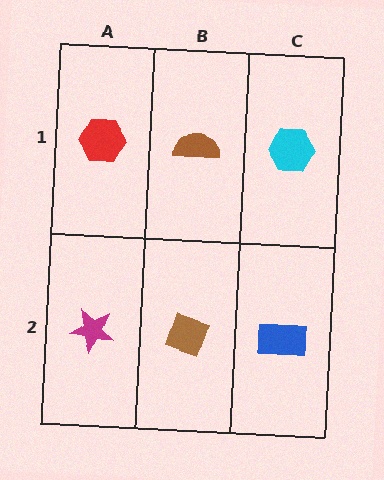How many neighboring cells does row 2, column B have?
3.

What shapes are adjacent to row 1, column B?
A brown diamond (row 2, column B), a red hexagon (row 1, column A), a cyan hexagon (row 1, column C).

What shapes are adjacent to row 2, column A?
A red hexagon (row 1, column A), a brown diamond (row 2, column B).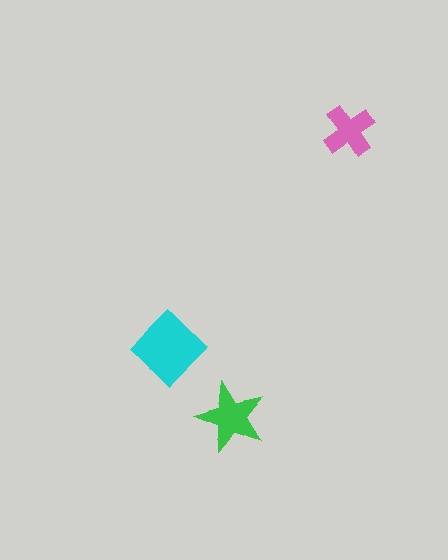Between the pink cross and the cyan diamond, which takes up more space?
The cyan diamond.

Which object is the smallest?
The pink cross.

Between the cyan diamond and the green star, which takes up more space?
The cyan diamond.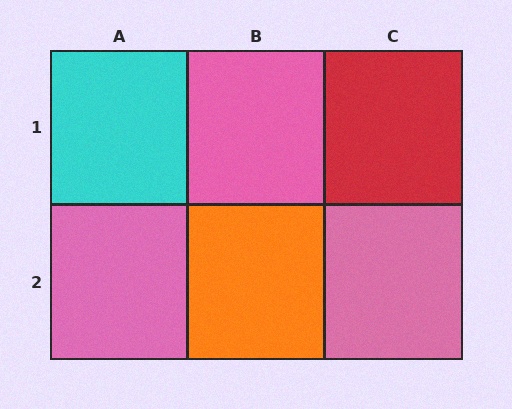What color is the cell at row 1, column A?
Cyan.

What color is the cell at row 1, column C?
Red.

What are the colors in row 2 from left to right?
Pink, orange, pink.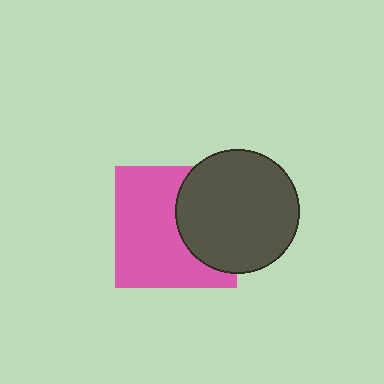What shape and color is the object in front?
The object in front is a dark gray circle.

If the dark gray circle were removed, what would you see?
You would see the complete pink square.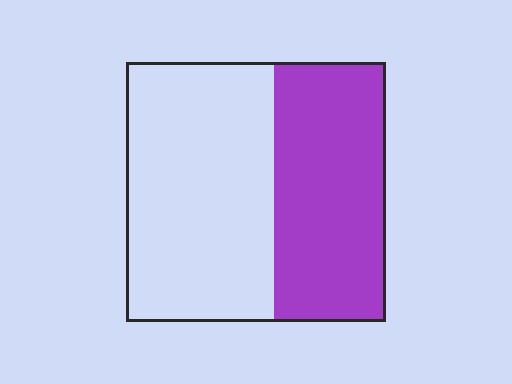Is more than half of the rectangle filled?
No.